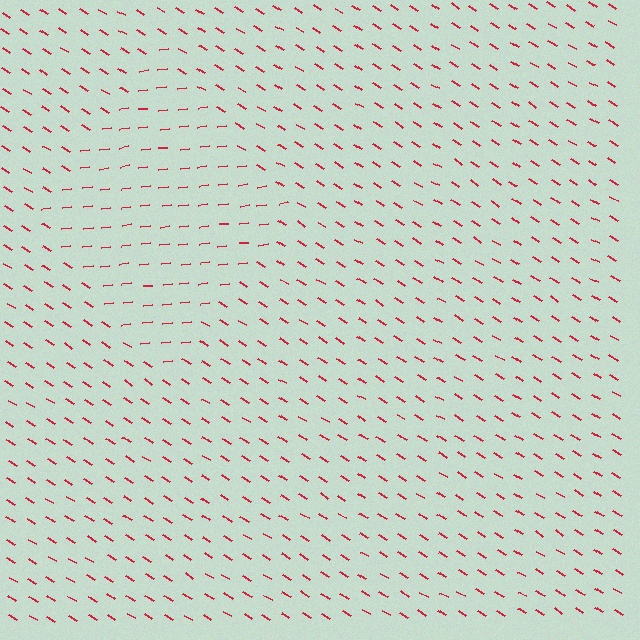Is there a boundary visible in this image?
Yes, there is a texture boundary formed by a change in line orientation.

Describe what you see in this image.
The image is filled with small red line segments. A diamond region in the image has lines oriented differently from the surrounding lines, creating a visible texture boundary.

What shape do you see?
I see a diamond.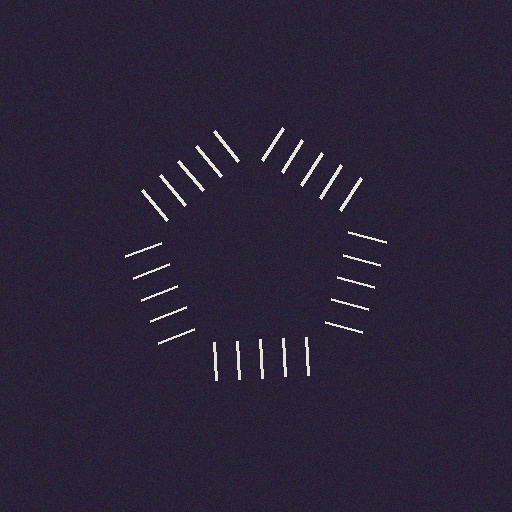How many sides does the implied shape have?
5 sides — the line-ends trace a pentagon.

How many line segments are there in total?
25 — 5 along each of the 5 edges.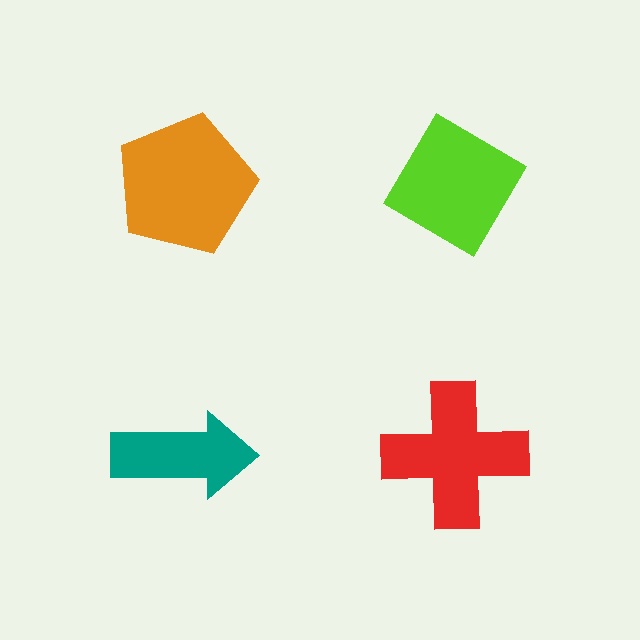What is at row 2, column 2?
A red cross.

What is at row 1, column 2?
A lime diamond.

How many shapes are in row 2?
2 shapes.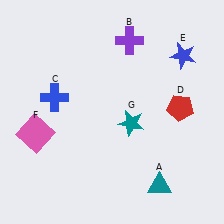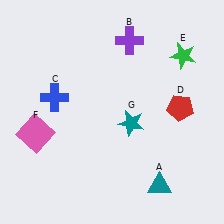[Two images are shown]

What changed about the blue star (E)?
In Image 1, E is blue. In Image 2, it changed to green.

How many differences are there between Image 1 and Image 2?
There is 1 difference between the two images.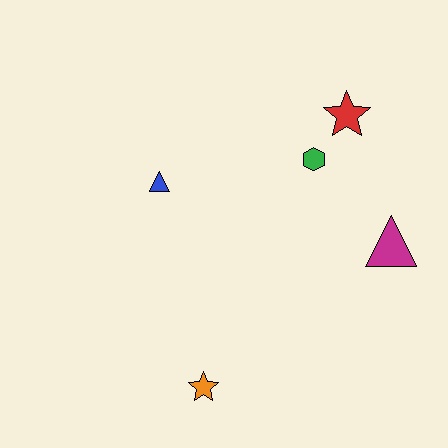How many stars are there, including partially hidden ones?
There are 2 stars.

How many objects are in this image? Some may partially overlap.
There are 5 objects.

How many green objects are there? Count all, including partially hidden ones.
There is 1 green object.